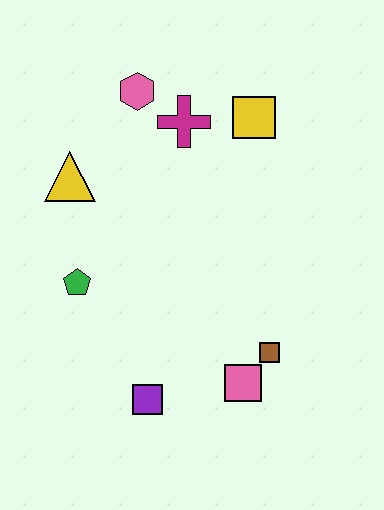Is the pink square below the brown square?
Yes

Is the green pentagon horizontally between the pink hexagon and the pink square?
No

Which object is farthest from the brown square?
The pink hexagon is farthest from the brown square.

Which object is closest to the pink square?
The brown square is closest to the pink square.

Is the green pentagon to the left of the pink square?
Yes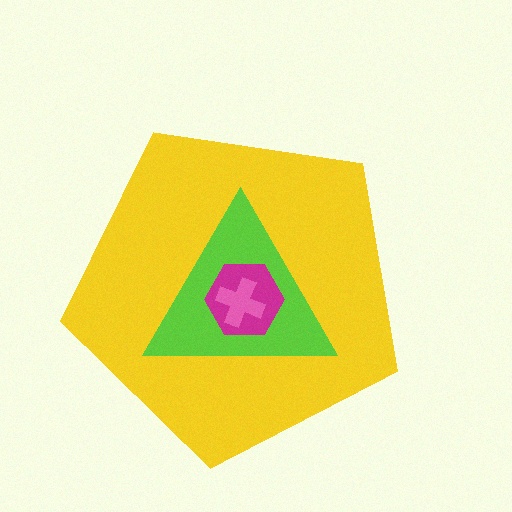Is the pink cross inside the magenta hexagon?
Yes.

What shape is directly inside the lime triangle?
The magenta hexagon.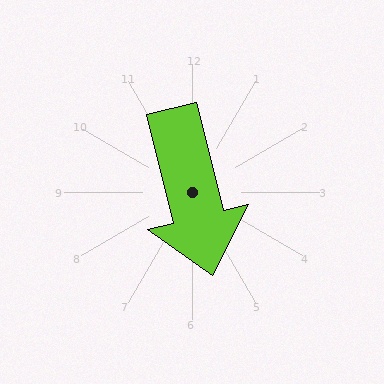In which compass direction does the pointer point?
South.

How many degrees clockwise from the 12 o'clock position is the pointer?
Approximately 166 degrees.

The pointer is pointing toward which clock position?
Roughly 6 o'clock.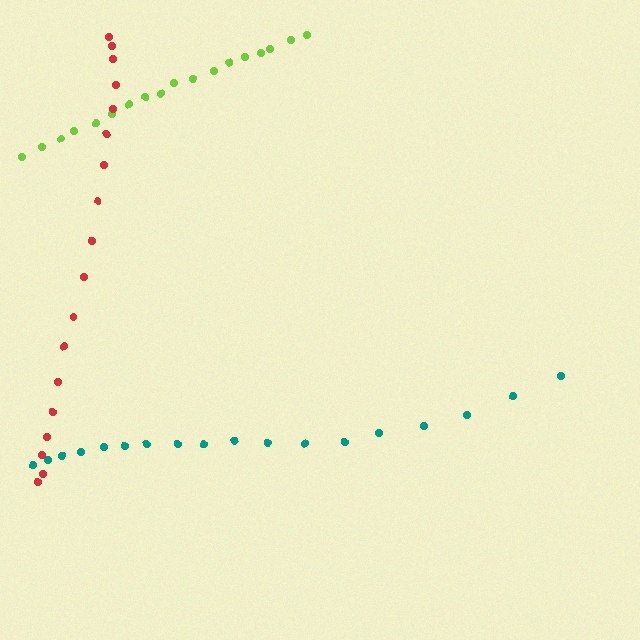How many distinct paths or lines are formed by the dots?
There are 3 distinct paths.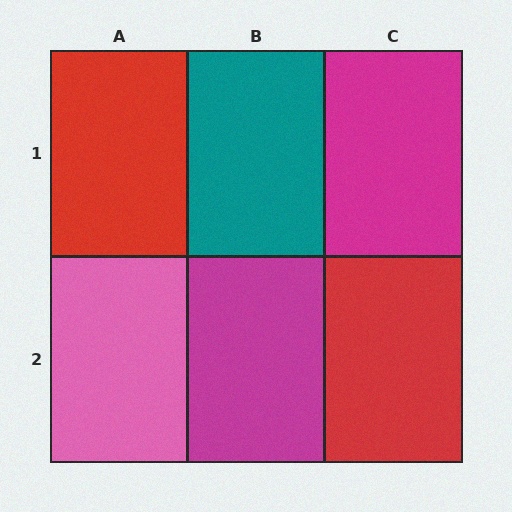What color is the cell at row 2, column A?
Pink.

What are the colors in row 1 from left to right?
Red, teal, magenta.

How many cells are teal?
1 cell is teal.